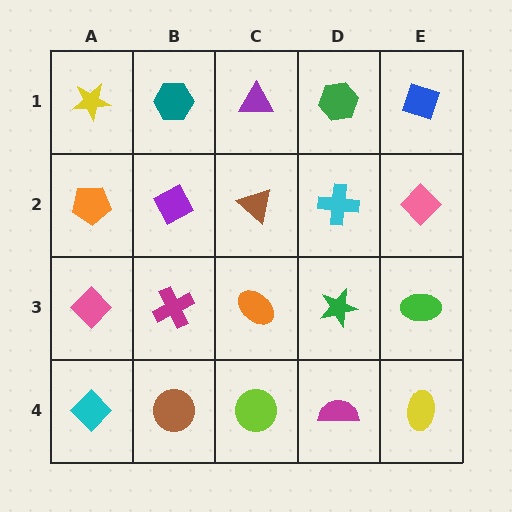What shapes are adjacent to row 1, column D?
A cyan cross (row 2, column D), a purple triangle (row 1, column C), a blue diamond (row 1, column E).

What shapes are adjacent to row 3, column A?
An orange pentagon (row 2, column A), a cyan diamond (row 4, column A), a magenta cross (row 3, column B).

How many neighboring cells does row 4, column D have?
3.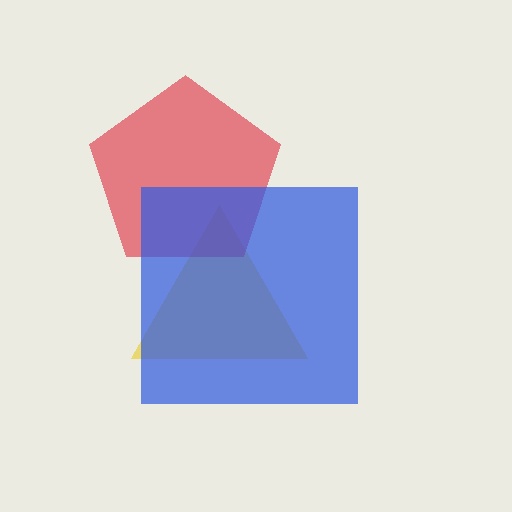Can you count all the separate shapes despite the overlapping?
Yes, there are 3 separate shapes.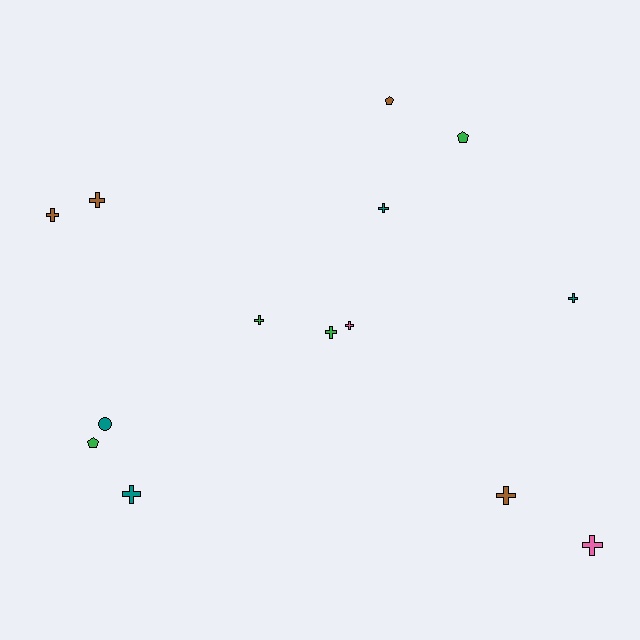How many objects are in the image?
There are 14 objects.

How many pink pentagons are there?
There are no pink pentagons.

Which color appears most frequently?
Teal, with 4 objects.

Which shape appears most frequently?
Cross, with 10 objects.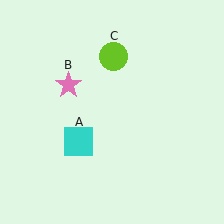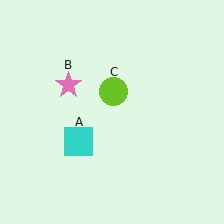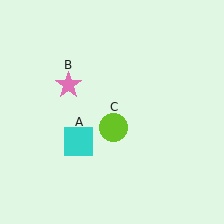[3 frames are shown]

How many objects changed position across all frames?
1 object changed position: lime circle (object C).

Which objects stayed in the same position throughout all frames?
Cyan square (object A) and pink star (object B) remained stationary.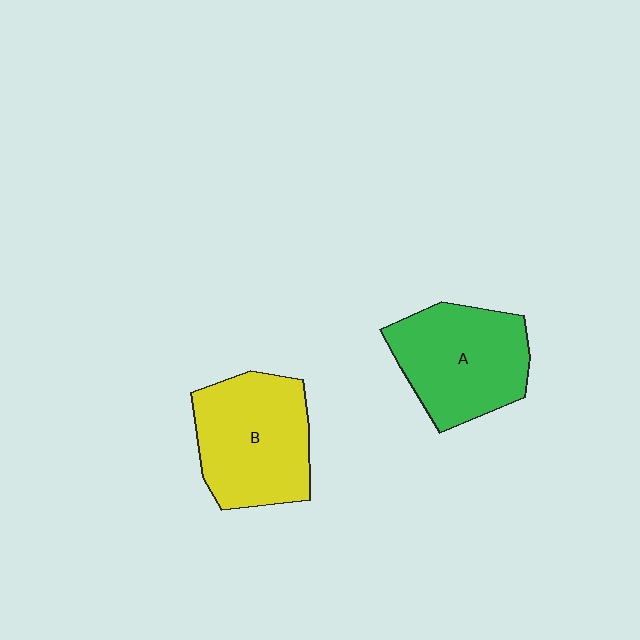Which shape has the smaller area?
Shape A (green).